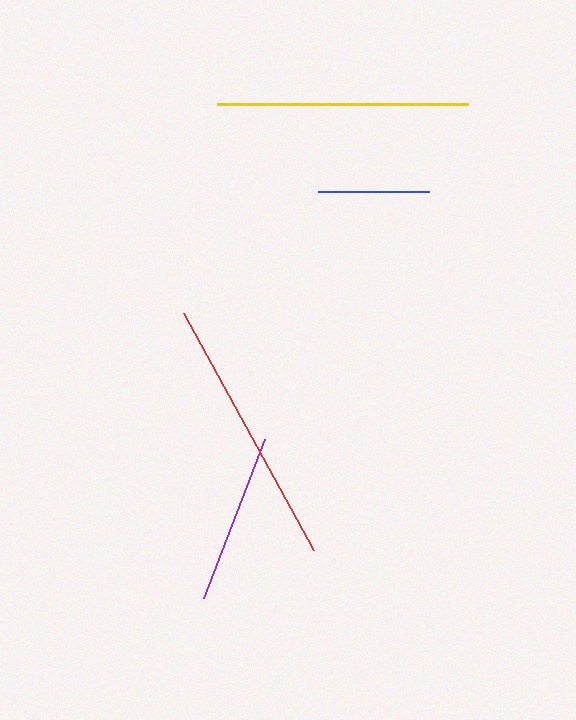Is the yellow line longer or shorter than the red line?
The red line is longer than the yellow line.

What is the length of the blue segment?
The blue segment is approximately 111 pixels long.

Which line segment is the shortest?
The blue line is the shortest at approximately 111 pixels.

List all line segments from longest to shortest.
From longest to shortest: red, yellow, purple, blue.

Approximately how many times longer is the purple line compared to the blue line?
The purple line is approximately 1.5 times the length of the blue line.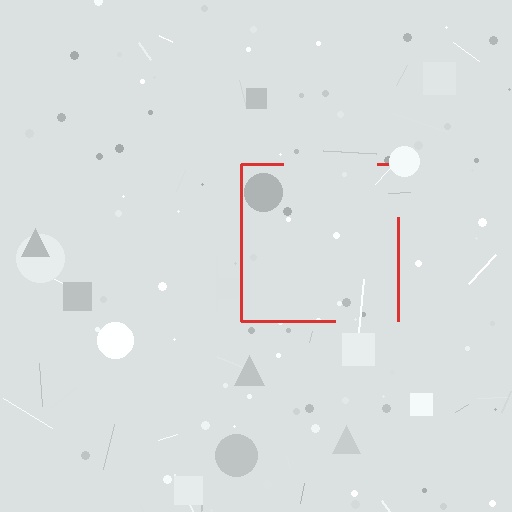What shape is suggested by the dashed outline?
The dashed outline suggests a square.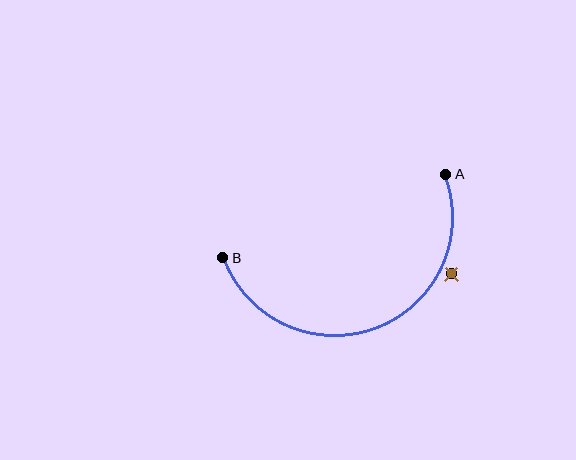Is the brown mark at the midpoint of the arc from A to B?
No — the brown mark does not lie on the arc at all. It sits slightly outside the curve.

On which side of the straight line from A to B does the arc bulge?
The arc bulges below the straight line connecting A and B.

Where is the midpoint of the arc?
The arc midpoint is the point on the curve farthest from the straight line joining A and B. It sits below that line.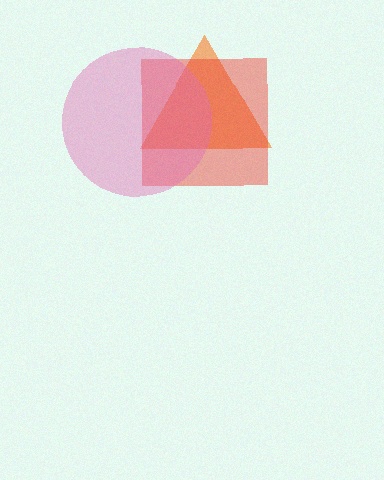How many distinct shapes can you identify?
There are 3 distinct shapes: an orange triangle, a red square, a pink circle.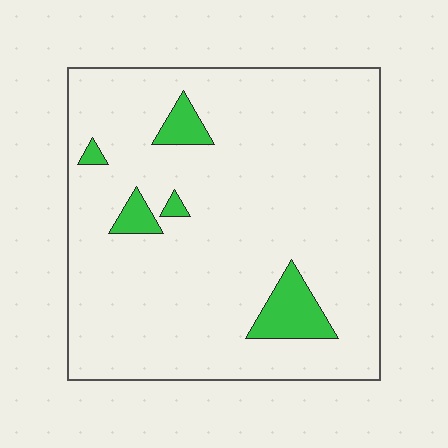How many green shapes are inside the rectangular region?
5.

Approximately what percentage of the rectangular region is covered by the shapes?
Approximately 10%.